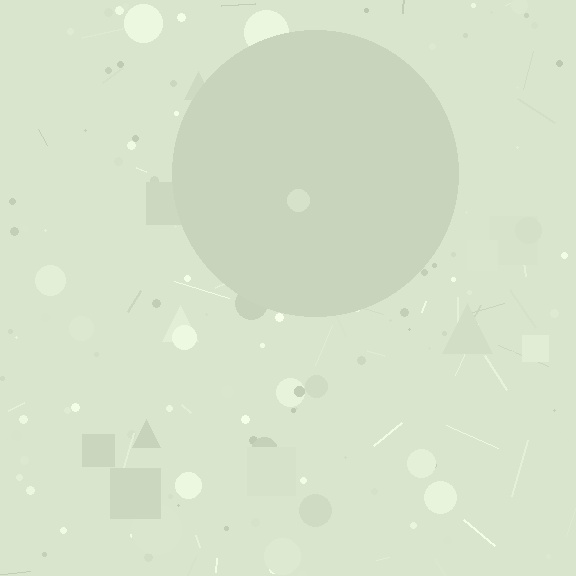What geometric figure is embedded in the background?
A circle is embedded in the background.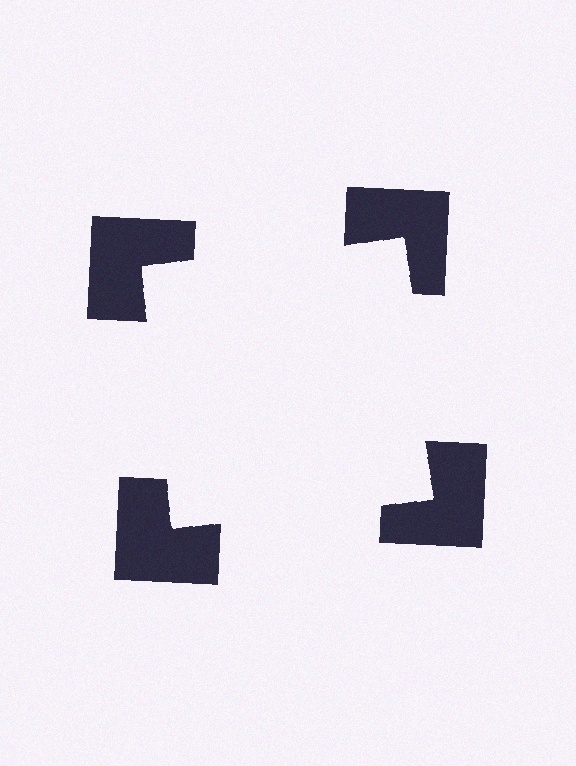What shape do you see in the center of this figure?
An illusory square — its edges are inferred from the aligned wedge cuts in the notched squares, not physically drawn.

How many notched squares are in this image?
There are 4 — one at each vertex of the illusory square.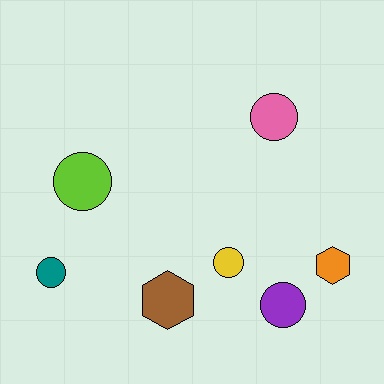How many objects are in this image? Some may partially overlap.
There are 7 objects.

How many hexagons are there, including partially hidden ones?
There are 2 hexagons.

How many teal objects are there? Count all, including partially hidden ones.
There is 1 teal object.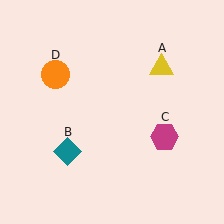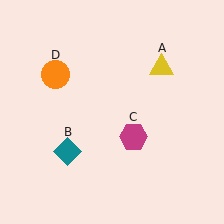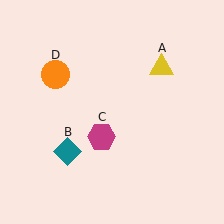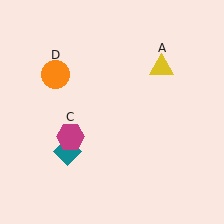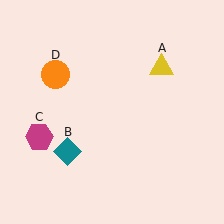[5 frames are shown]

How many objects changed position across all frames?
1 object changed position: magenta hexagon (object C).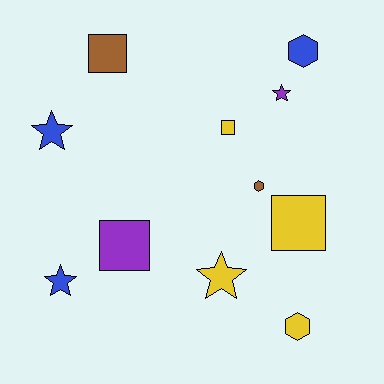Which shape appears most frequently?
Square, with 4 objects.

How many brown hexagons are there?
There is 1 brown hexagon.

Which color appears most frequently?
Yellow, with 4 objects.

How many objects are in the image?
There are 11 objects.